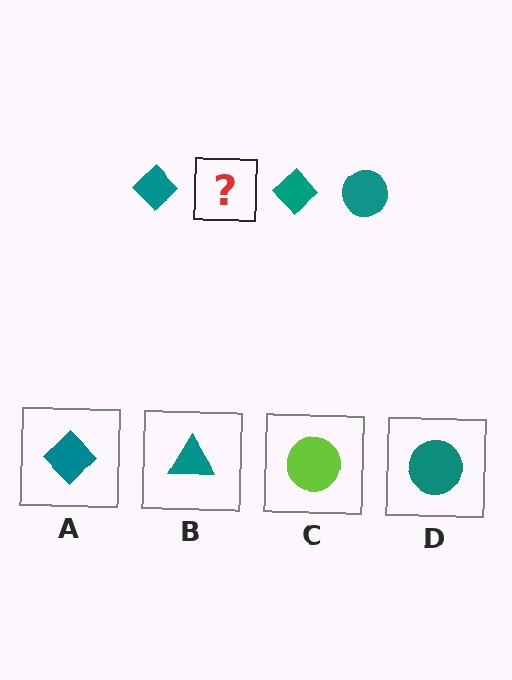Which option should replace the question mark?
Option D.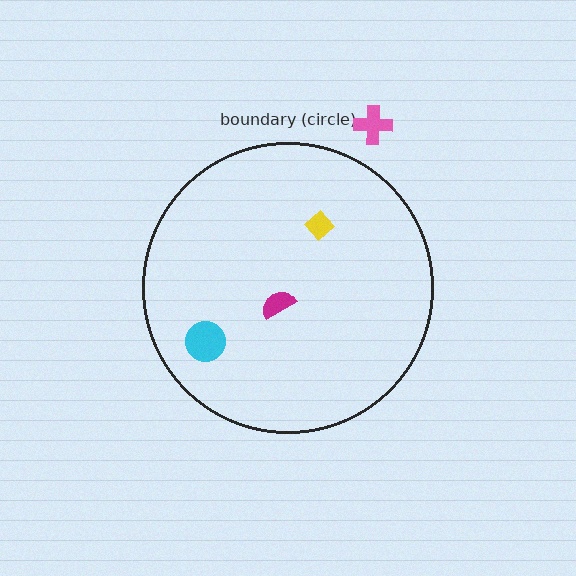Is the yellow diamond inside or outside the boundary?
Inside.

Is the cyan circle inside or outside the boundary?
Inside.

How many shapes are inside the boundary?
3 inside, 1 outside.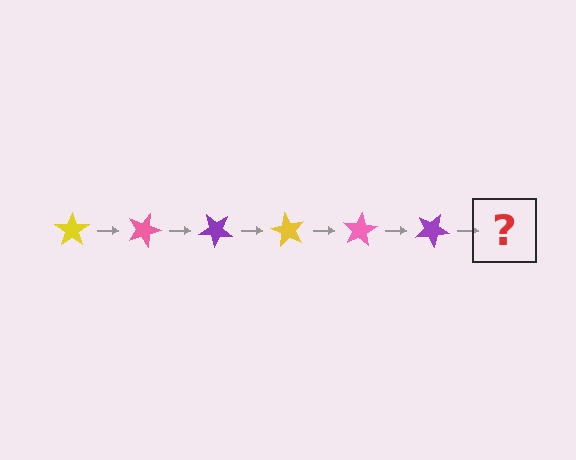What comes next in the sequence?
The next element should be a yellow star, rotated 120 degrees from the start.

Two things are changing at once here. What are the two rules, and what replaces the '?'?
The two rules are that it rotates 20 degrees each step and the color cycles through yellow, pink, and purple. The '?' should be a yellow star, rotated 120 degrees from the start.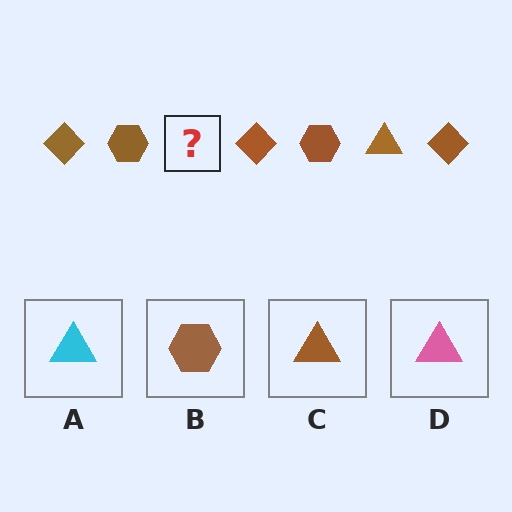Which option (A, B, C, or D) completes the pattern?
C.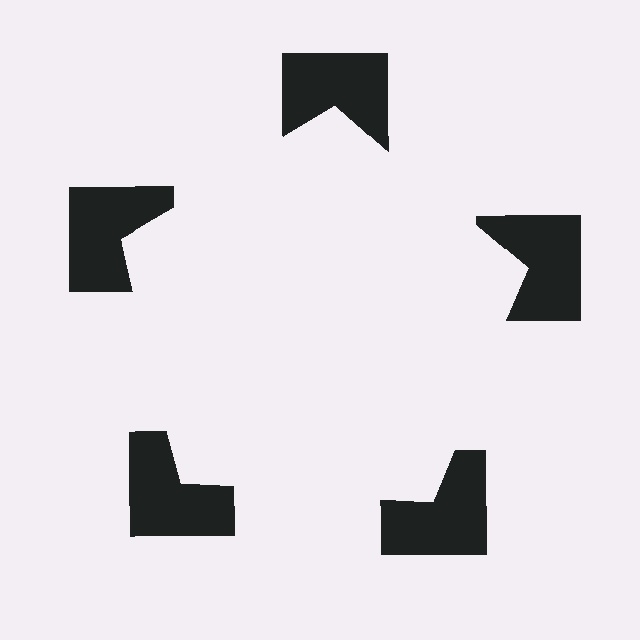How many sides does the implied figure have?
5 sides.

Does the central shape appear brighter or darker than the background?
It typically appears slightly brighter than the background, even though no actual brightness change is drawn.